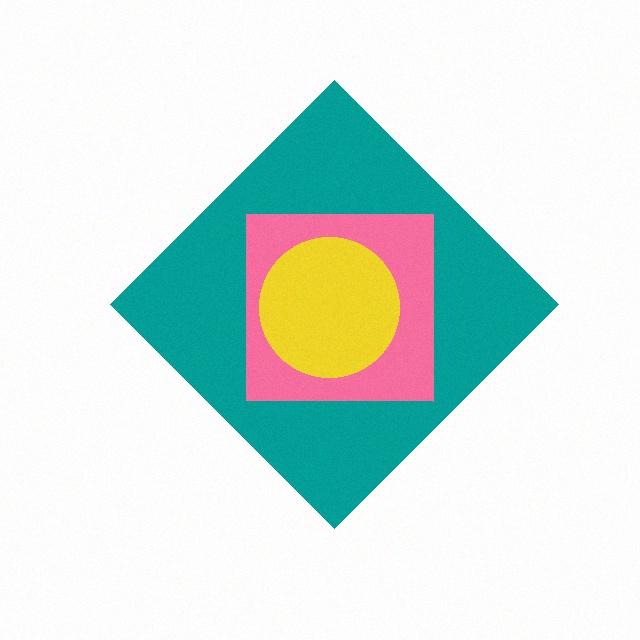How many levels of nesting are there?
3.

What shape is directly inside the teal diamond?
The pink square.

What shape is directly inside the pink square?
The yellow circle.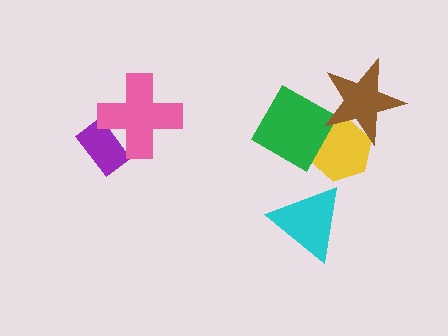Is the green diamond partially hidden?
Yes, it is partially covered by another shape.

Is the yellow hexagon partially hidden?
Yes, it is partially covered by another shape.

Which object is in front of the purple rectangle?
The pink cross is in front of the purple rectangle.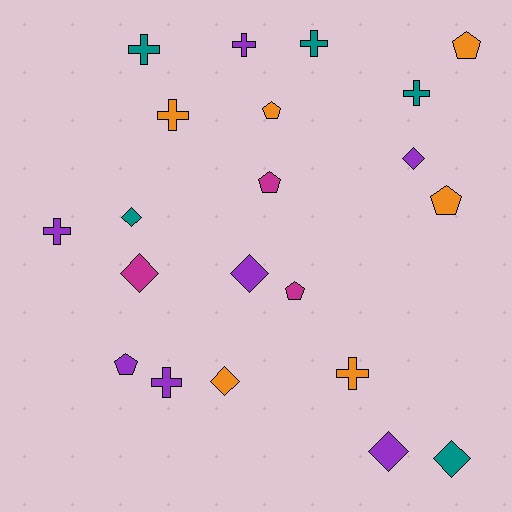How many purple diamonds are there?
There are 3 purple diamonds.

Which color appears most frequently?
Purple, with 7 objects.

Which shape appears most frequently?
Cross, with 8 objects.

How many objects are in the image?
There are 21 objects.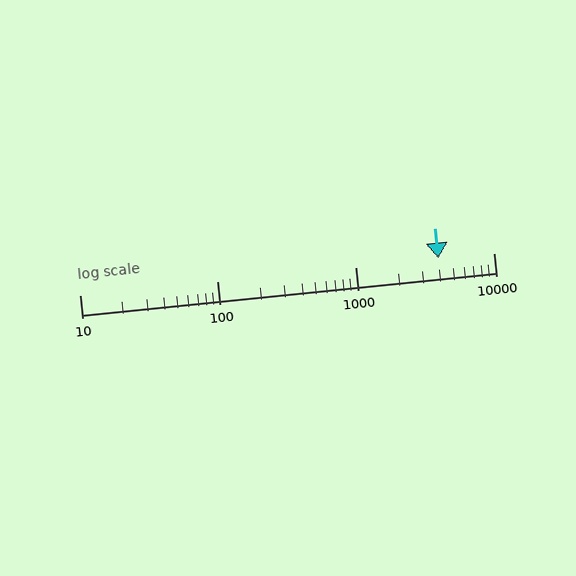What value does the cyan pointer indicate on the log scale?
The pointer indicates approximately 4000.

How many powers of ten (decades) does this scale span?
The scale spans 3 decades, from 10 to 10000.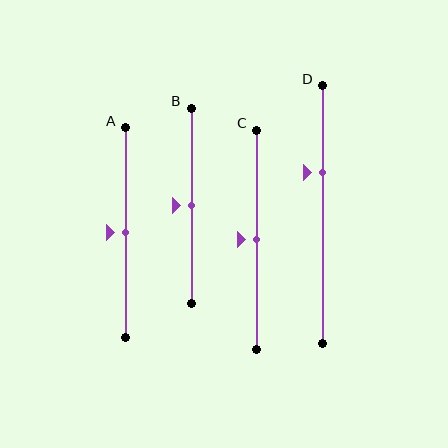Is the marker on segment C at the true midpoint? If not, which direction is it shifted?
Yes, the marker on segment C is at the true midpoint.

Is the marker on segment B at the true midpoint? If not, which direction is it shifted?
Yes, the marker on segment B is at the true midpoint.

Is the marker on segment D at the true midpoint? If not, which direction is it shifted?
No, the marker on segment D is shifted upward by about 16% of the segment length.